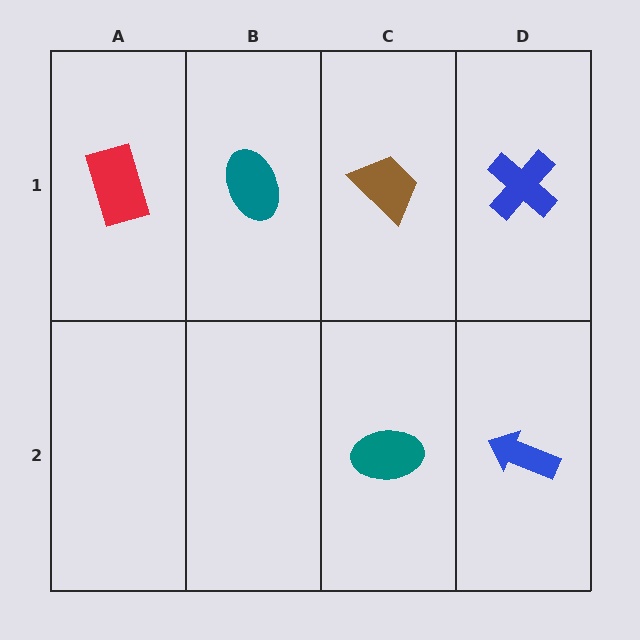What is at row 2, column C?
A teal ellipse.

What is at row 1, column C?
A brown trapezoid.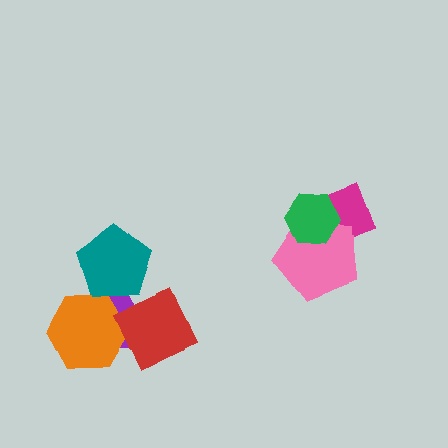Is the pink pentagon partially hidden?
Yes, it is partially covered by another shape.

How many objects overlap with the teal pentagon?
2 objects overlap with the teal pentagon.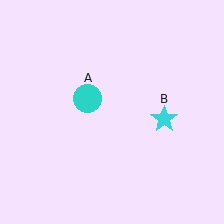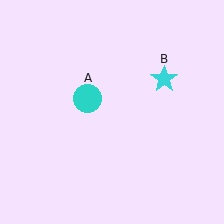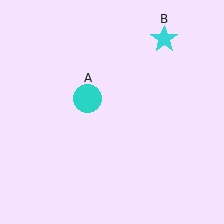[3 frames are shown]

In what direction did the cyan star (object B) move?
The cyan star (object B) moved up.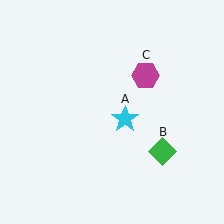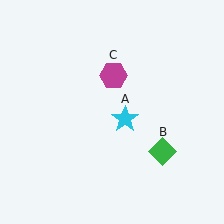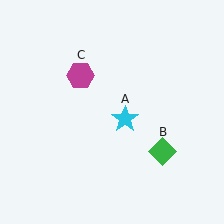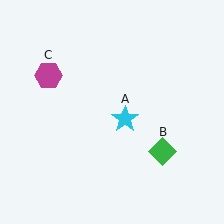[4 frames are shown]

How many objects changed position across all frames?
1 object changed position: magenta hexagon (object C).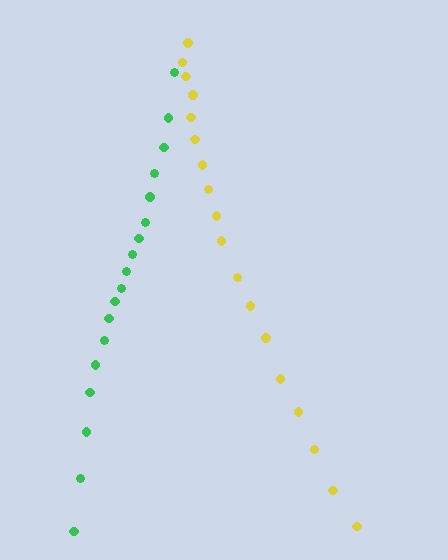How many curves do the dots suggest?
There are 2 distinct paths.